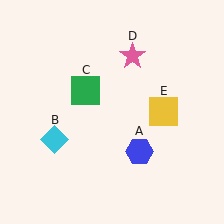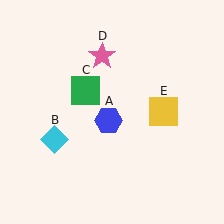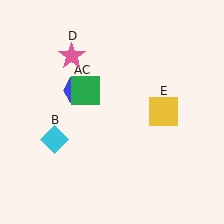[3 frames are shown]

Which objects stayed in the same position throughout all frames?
Cyan diamond (object B) and green square (object C) and yellow square (object E) remained stationary.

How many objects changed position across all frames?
2 objects changed position: blue hexagon (object A), pink star (object D).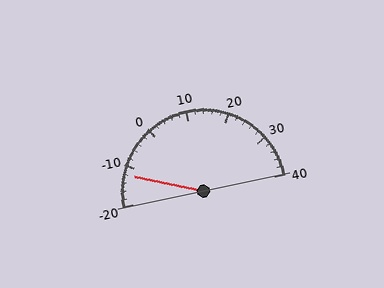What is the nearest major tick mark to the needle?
The nearest major tick mark is -10.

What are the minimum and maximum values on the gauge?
The gauge ranges from -20 to 40.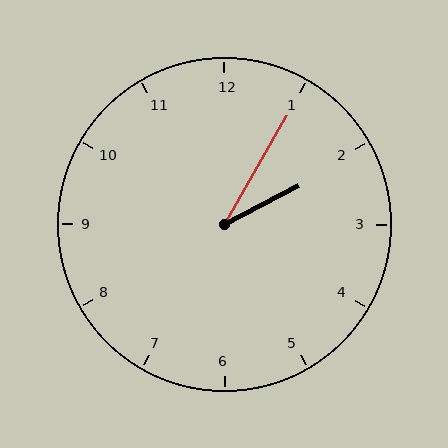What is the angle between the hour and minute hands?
Approximately 32 degrees.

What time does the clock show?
2:05.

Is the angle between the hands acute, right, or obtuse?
It is acute.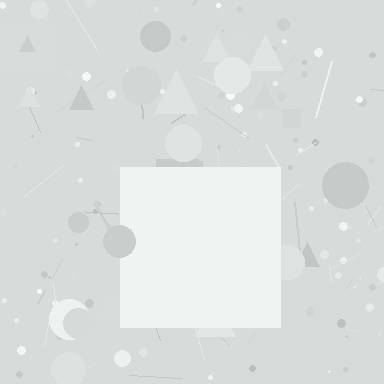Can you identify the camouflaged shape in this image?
The camouflaged shape is a square.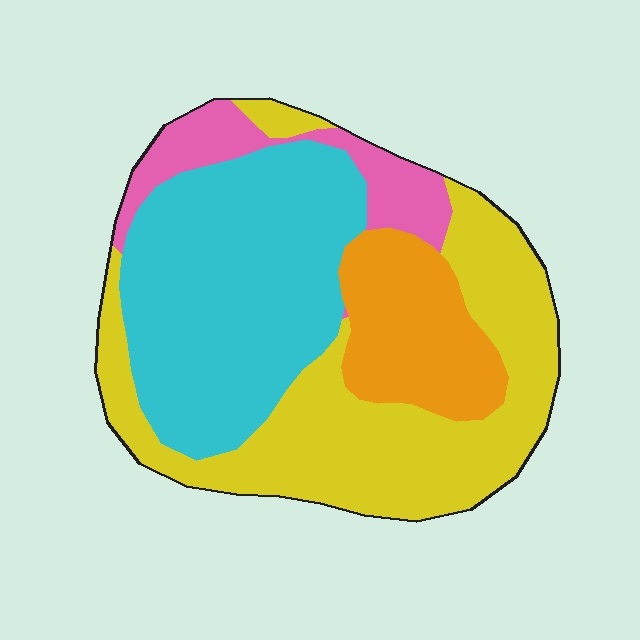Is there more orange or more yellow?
Yellow.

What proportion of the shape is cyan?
Cyan takes up about three eighths (3/8) of the shape.